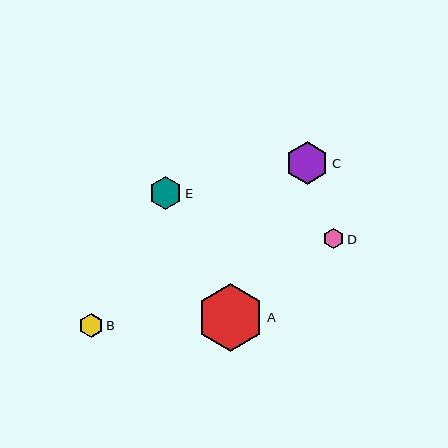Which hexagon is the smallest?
Hexagon D is the smallest with a size of approximately 20 pixels.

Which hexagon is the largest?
Hexagon A is the largest with a size of approximately 67 pixels.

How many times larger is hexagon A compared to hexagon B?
Hexagon A is approximately 2.8 times the size of hexagon B.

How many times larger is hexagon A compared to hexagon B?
Hexagon A is approximately 2.8 times the size of hexagon B.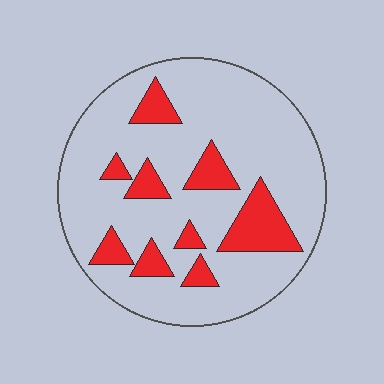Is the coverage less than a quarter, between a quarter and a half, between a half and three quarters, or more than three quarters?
Less than a quarter.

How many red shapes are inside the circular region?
9.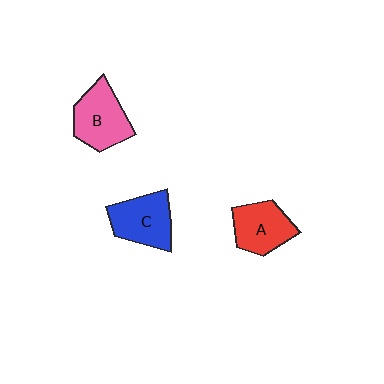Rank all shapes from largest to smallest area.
From largest to smallest: B (pink), C (blue), A (red).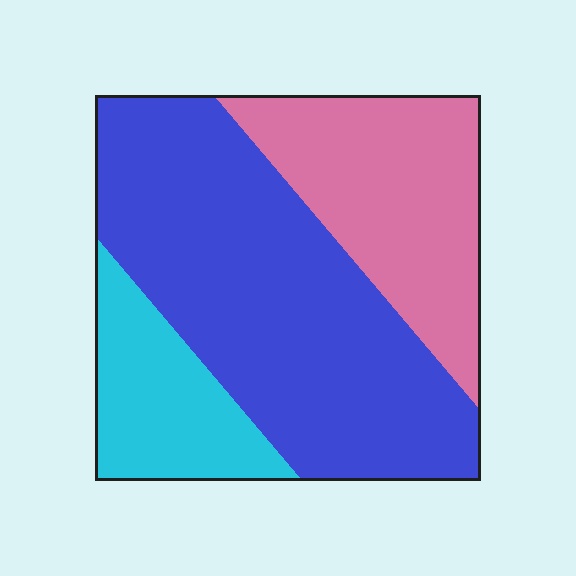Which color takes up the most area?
Blue, at roughly 55%.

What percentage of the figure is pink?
Pink takes up about one quarter (1/4) of the figure.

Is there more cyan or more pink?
Pink.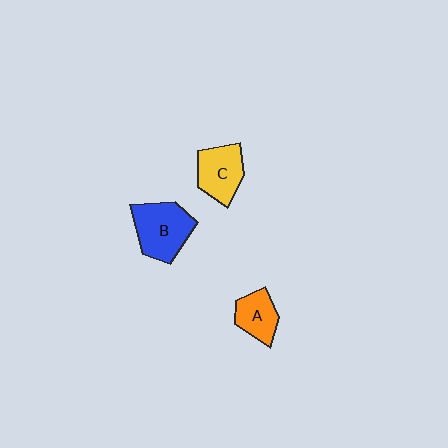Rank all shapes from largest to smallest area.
From largest to smallest: B (blue), C (yellow), A (orange).